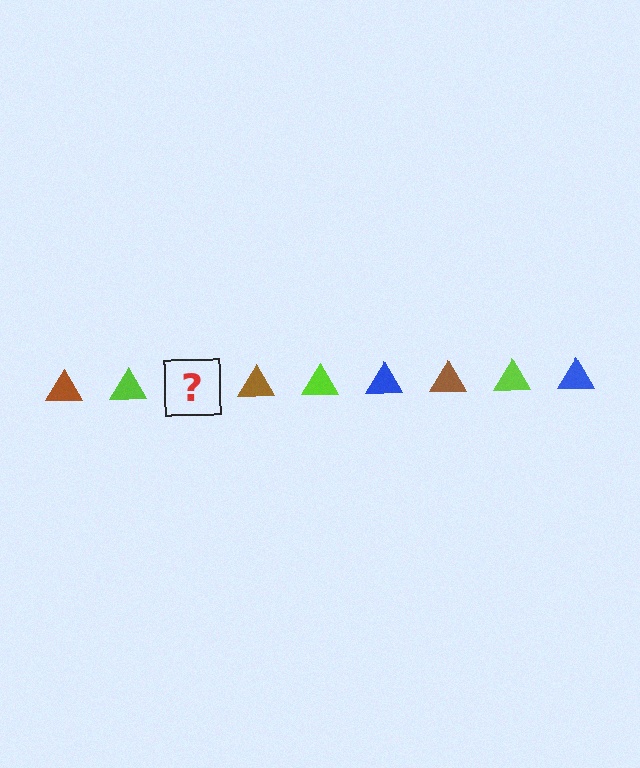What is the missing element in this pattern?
The missing element is a blue triangle.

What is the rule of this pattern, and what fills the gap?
The rule is that the pattern cycles through brown, lime, blue triangles. The gap should be filled with a blue triangle.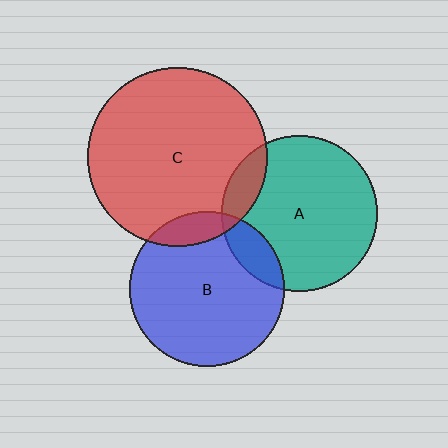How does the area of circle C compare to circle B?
Approximately 1.3 times.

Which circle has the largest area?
Circle C (red).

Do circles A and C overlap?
Yes.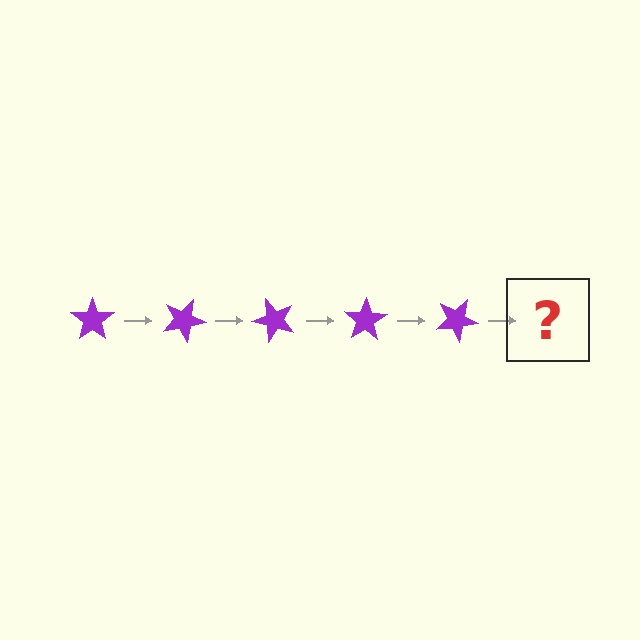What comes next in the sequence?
The next element should be a purple star rotated 125 degrees.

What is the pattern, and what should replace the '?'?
The pattern is that the star rotates 25 degrees each step. The '?' should be a purple star rotated 125 degrees.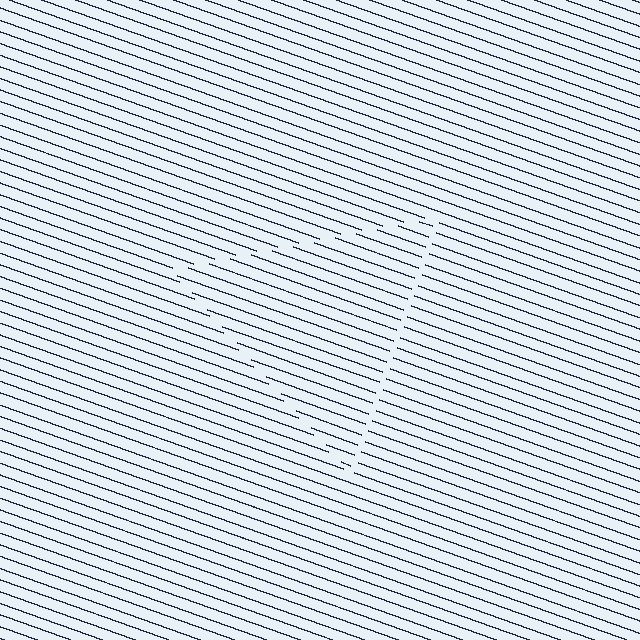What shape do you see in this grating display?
An illusory triangle. The interior of the shape contains the same grating, shifted by half a period — the contour is defined by the phase discontinuity where line-ends from the inner and outer gratings abut.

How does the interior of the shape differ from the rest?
The interior of the shape contains the same grating, shifted by half a period — the contour is defined by the phase discontinuity where line-ends from the inner and outer gratings abut.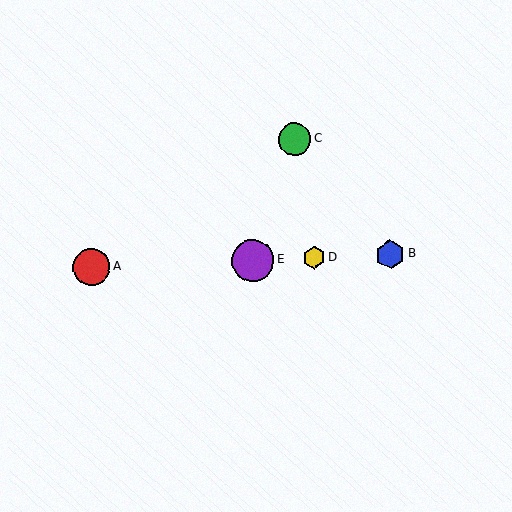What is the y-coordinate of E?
Object E is at y≈260.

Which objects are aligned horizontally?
Objects A, B, D, E are aligned horizontally.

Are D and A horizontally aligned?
Yes, both are at y≈258.